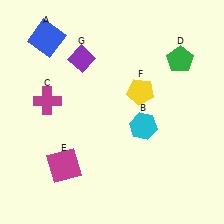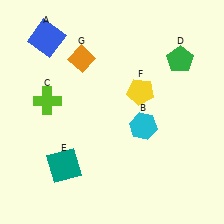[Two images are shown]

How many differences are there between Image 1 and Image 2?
There are 3 differences between the two images.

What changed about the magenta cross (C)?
In Image 1, C is magenta. In Image 2, it changed to lime.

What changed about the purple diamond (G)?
In Image 1, G is purple. In Image 2, it changed to orange.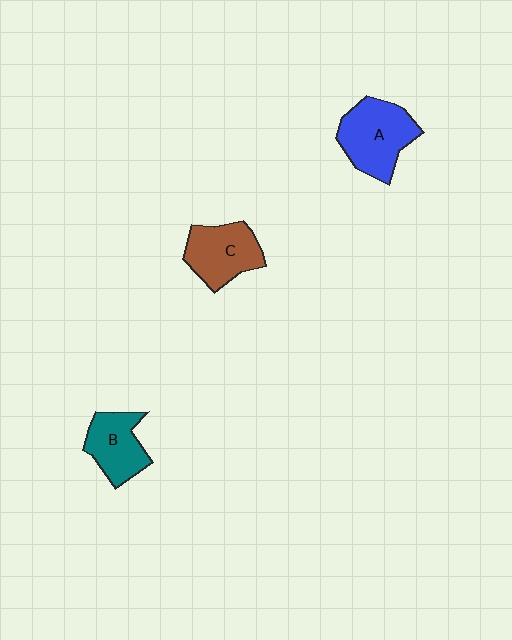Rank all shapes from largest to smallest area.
From largest to smallest: A (blue), C (brown), B (teal).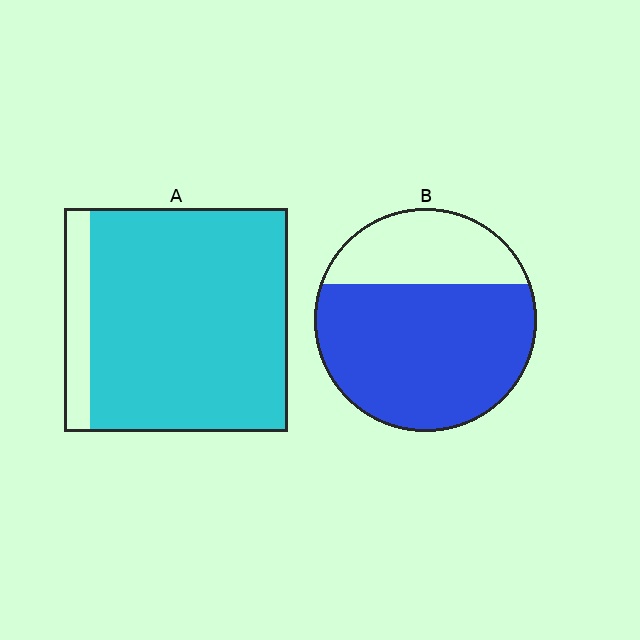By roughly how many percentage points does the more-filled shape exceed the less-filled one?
By roughly 20 percentage points (A over B).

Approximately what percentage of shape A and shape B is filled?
A is approximately 90% and B is approximately 70%.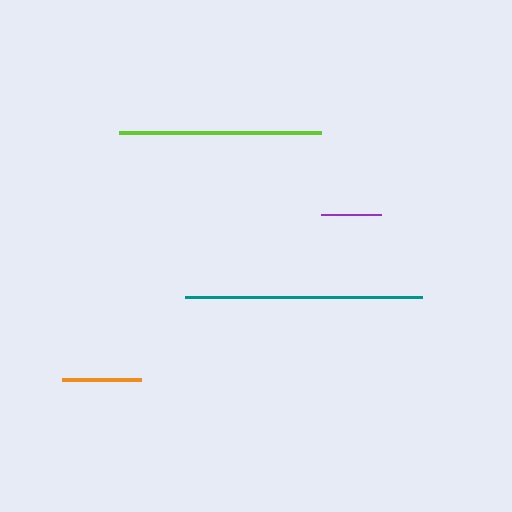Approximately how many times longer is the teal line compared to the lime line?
The teal line is approximately 1.2 times the length of the lime line.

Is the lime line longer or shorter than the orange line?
The lime line is longer than the orange line.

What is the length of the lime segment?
The lime segment is approximately 202 pixels long.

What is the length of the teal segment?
The teal segment is approximately 237 pixels long.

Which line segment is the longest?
The teal line is the longest at approximately 237 pixels.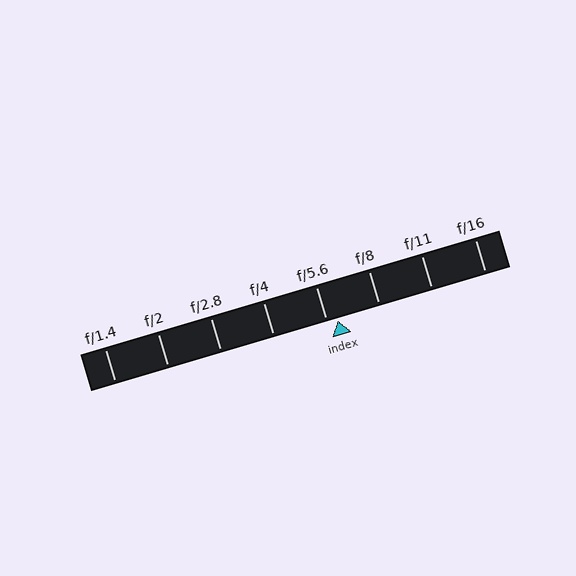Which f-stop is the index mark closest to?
The index mark is closest to f/5.6.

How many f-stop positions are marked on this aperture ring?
There are 8 f-stop positions marked.